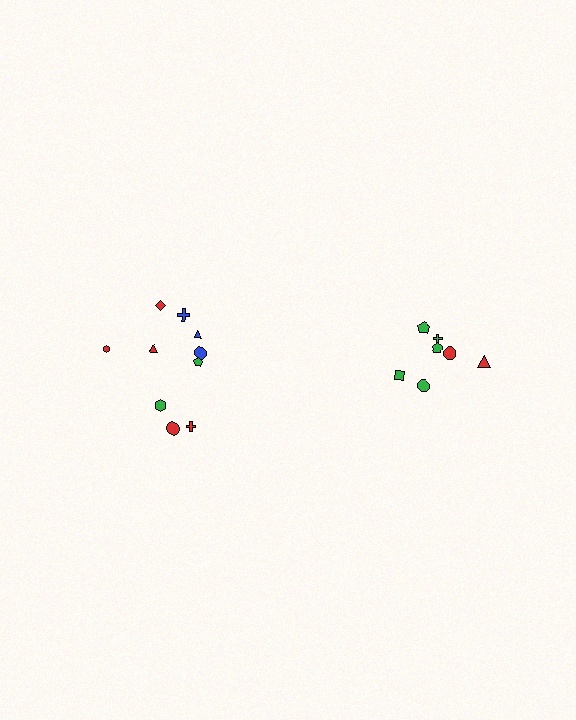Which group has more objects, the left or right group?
The left group.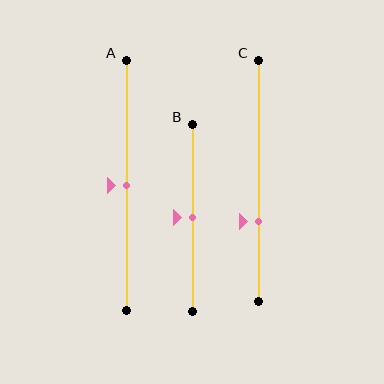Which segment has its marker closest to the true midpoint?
Segment A has its marker closest to the true midpoint.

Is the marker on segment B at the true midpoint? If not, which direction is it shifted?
Yes, the marker on segment B is at the true midpoint.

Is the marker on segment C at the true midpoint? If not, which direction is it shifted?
No, the marker on segment C is shifted downward by about 17% of the segment length.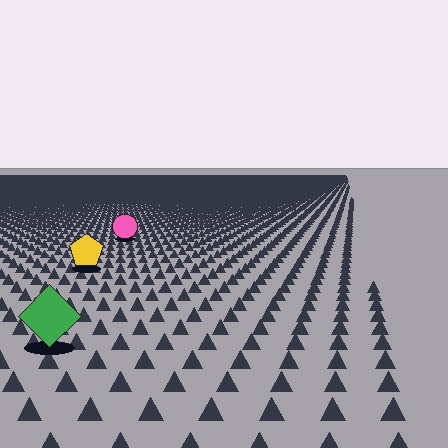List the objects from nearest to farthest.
From nearest to farthest: the green diamond, the yellow pentagon, the pink circle.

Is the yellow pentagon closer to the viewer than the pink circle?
Yes. The yellow pentagon is closer — you can tell from the texture gradient: the ground texture is coarser near it.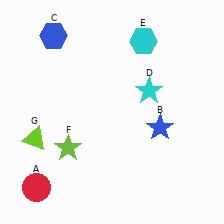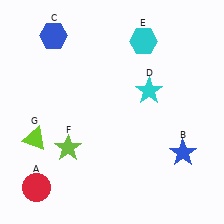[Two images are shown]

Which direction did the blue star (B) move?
The blue star (B) moved down.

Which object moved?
The blue star (B) moved down.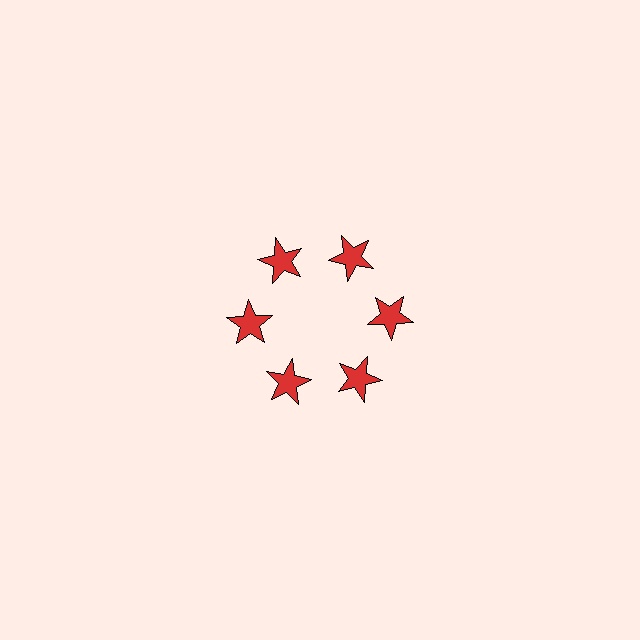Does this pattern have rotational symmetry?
Yes, this pattern has 6-fold rotational symmetry. It looks the same after rotating 60 degrees around the center.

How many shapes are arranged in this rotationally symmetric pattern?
There are 6 shapes, arranged in 6 groups of 1.